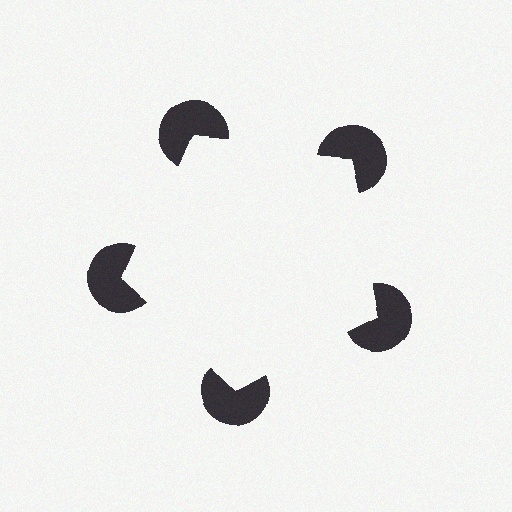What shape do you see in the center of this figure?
An illusory pentagon — its edges are inferred from the aligned wedge cuts in the pac-man discs, not physically drawn.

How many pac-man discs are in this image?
There are 5 — one at each vertex of the illusory pentagon.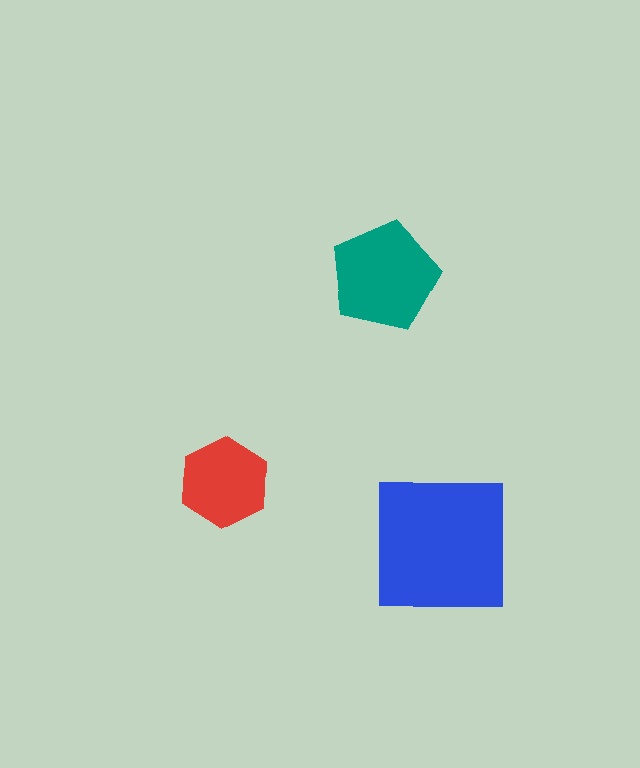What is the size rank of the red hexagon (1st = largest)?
3rd.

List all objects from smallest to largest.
The red hexagon, the teal pentagon, the blue square.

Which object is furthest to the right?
The blue square is rightmost.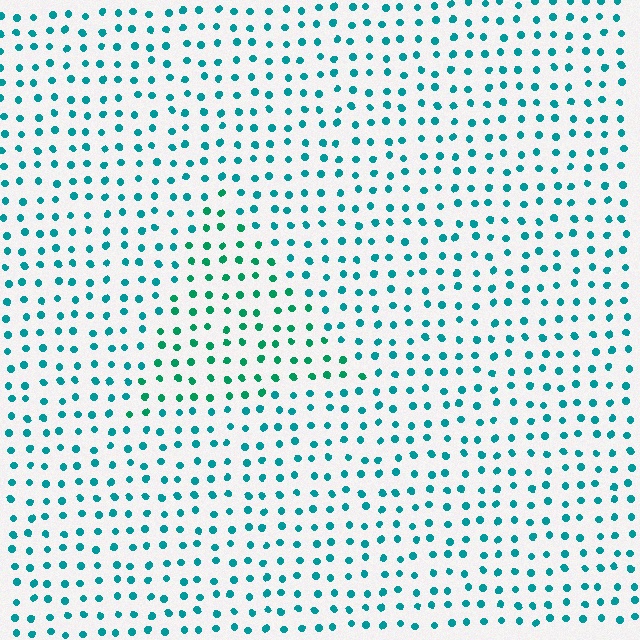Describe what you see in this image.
The image is filled with small teal elements in a uniform arrangement. A triangle-shaped region is visible where the elements are tinted to a slightly different hue, forming a subtle color boundary.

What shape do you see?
I see a triangle.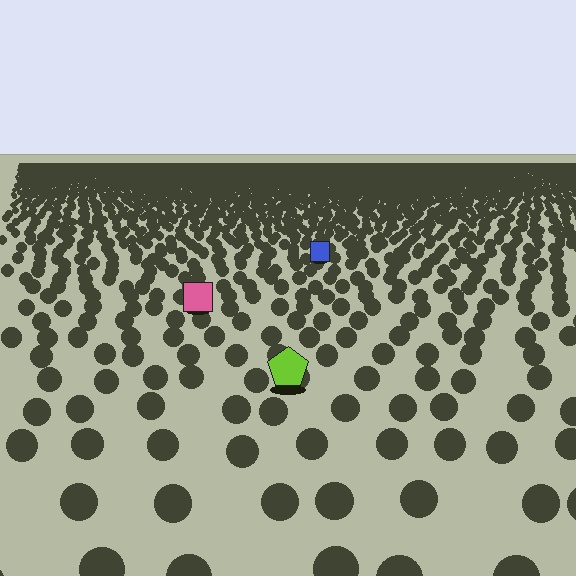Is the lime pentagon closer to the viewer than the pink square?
Yes. The lime pentagon is closer — you can tell from the texture gradient: the ground texture is coarser near it.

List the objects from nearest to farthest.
From nearest to farthest: the lime pentagon, the pink square, the blue square.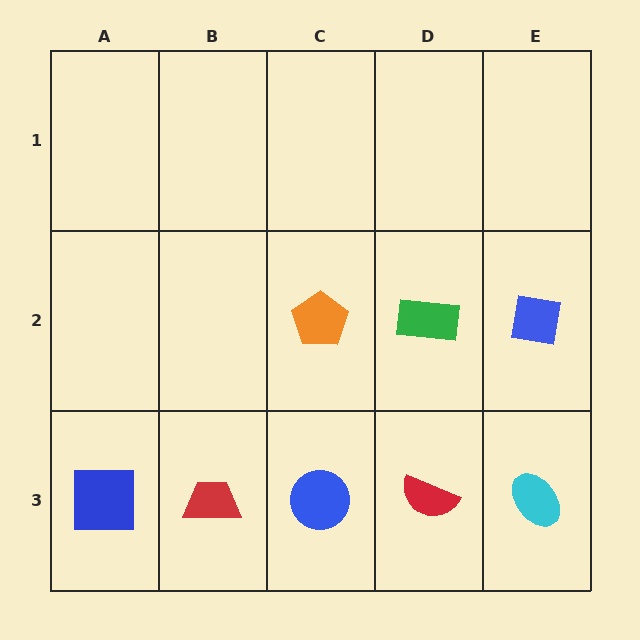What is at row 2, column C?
An orange pentagon.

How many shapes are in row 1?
0 shapes.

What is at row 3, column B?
A red trapezoid.